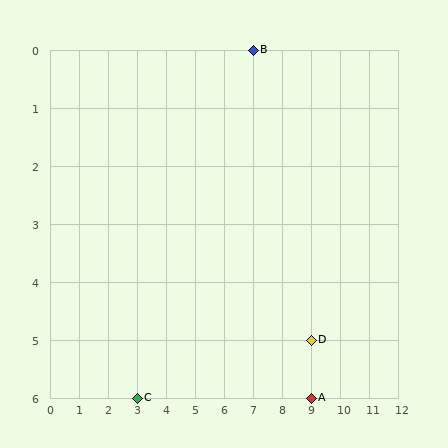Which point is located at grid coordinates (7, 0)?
Point B is at (7, 0).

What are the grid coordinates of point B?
Point B is at grid coordinates (7, 0).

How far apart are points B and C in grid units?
Points B and C are 4 columns and 6 rows apart (about 7.2 grid units diagonally).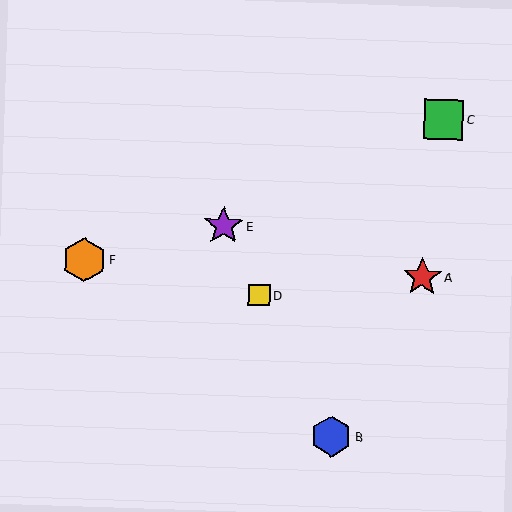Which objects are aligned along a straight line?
Objects B, D, E are aligned along a straight line.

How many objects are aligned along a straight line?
3 objects (B, D, E) are aligned along a straight line.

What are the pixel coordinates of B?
Object B is at (331, 436).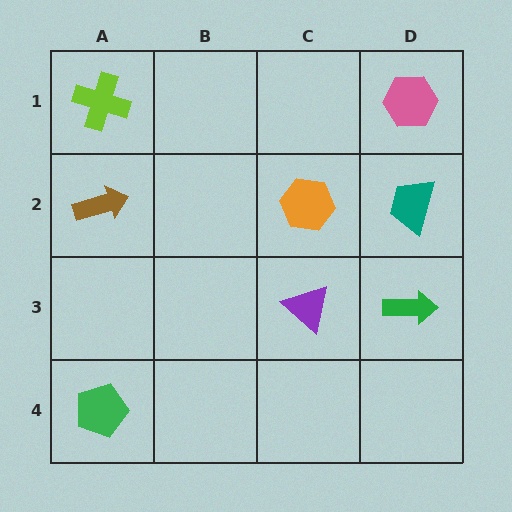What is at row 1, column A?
A lime cross.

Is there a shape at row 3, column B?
No, that cell is empty.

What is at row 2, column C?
An orange hexagon.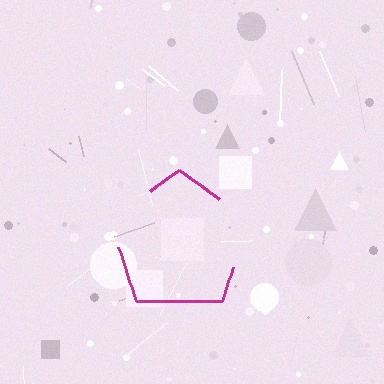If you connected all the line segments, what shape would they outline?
They would outline a pentagon.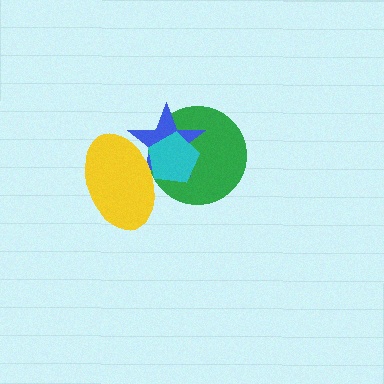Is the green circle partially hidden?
Yes, it is partially covered by another shape.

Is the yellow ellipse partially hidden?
No, no other shape covers it.